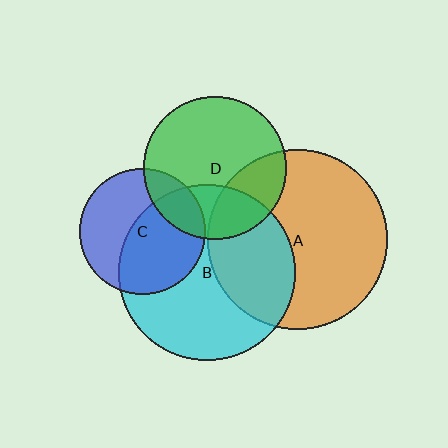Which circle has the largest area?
Circle A (orange).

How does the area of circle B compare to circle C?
Approximately 2.0 times.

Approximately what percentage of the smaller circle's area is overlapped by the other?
Approximately 30%.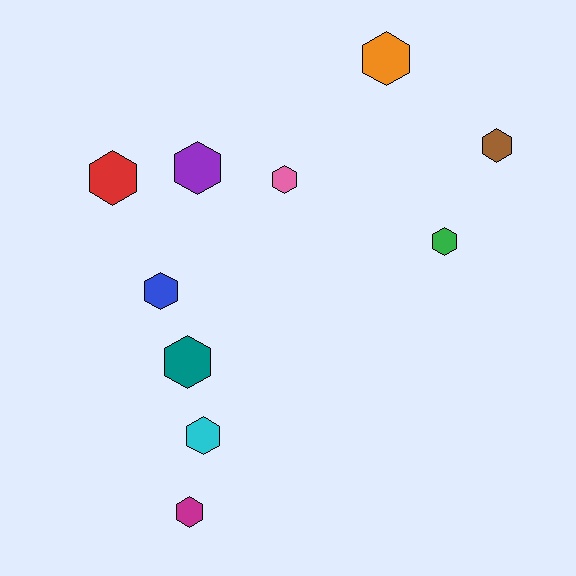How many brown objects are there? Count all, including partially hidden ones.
There is 1 brown object.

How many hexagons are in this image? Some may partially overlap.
There are 10 hexagons.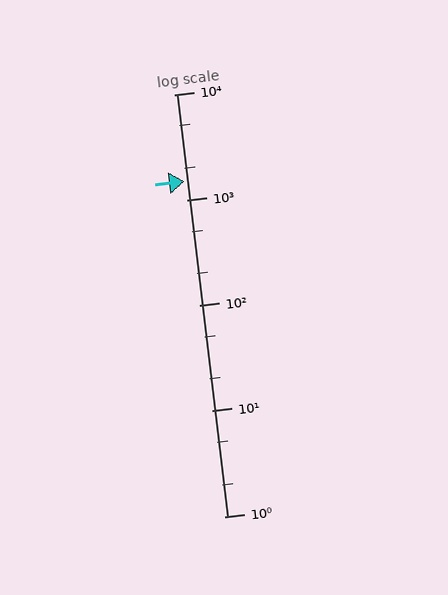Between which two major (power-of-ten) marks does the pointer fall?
The pointer is between 1000 and 10000.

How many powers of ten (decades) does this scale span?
The scale spans 4 decades, from 1 to 10000.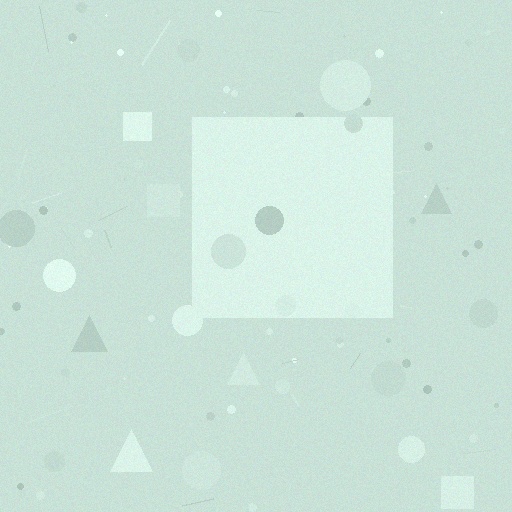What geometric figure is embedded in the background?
A square is embedded in the background.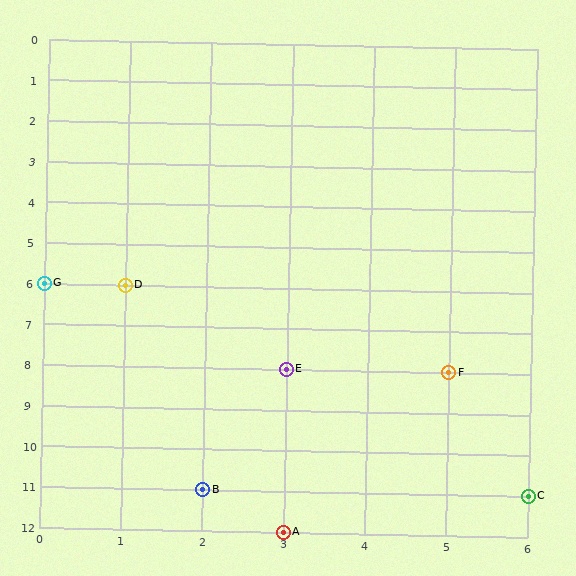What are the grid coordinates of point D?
Point D is at grid coordinates (1, 6).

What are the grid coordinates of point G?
Point G is at grid coordinates (0, 6).